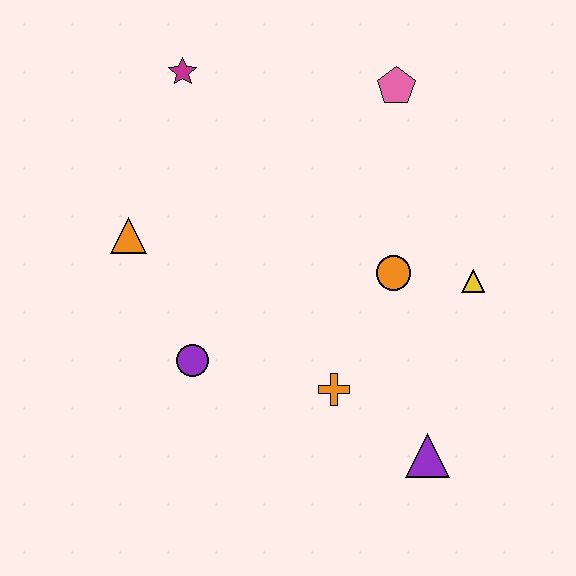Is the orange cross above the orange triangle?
No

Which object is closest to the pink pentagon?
The orange circle is closest to the pink pentagon.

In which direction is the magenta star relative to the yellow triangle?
The magenta star is to the left of the yellow triangle.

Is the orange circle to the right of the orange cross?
Yes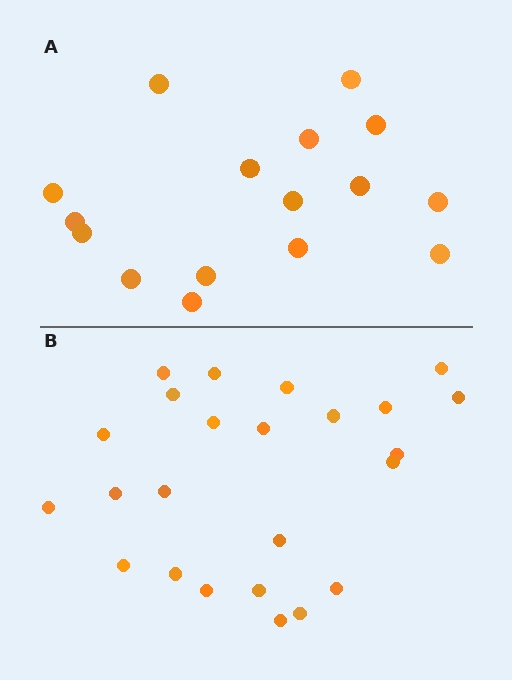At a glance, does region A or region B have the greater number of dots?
Region B (the bottom region) has more dots.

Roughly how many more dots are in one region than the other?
Region B has roughly 8 or so more dots than region A.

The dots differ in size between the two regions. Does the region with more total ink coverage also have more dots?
No. Region A has more total ink coverage because its dots are larger, but region B actually contains more individual dots. Total area can be misleading — the number of items is what matters here.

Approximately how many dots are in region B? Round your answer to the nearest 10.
About 20 dots. (The exact count is 24, which rounds to 20.)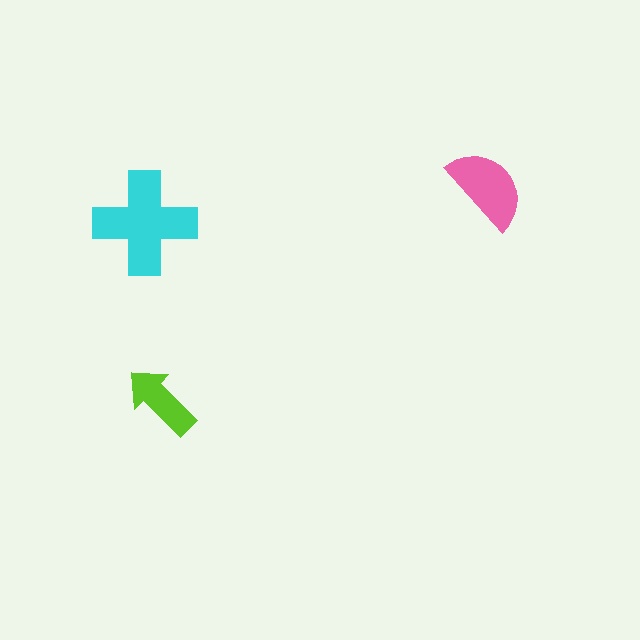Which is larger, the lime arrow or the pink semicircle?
The pink semicircle.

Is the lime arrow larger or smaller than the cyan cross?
Smaller.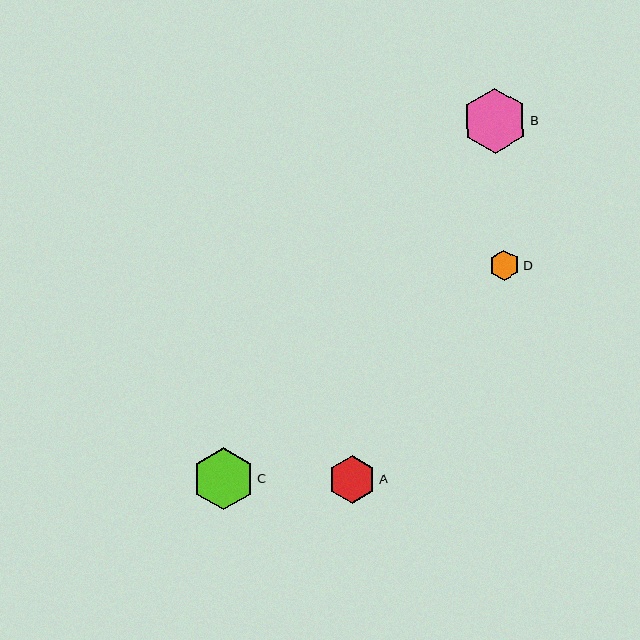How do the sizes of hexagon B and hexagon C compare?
Hexagon B and hexagon C are approximately the same size.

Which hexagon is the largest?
Hexagon B is the largest with a size of approximately 65 pixels.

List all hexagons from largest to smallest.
From largest to smallest: B, C, A, D.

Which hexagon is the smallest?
Hexagon D is the smallest with a size of approximately 31 pixels.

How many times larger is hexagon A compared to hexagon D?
Hexagon A is approximately 1.6 times the size of hexagon D.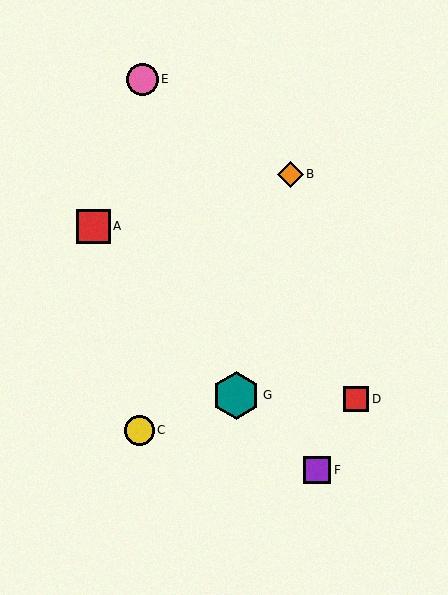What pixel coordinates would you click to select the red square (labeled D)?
Click at (356, 399) to select the red square D.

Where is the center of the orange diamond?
The center of the orange diamond is at (290, 174).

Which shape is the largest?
The teal hexagon (labeled G) is the largest.